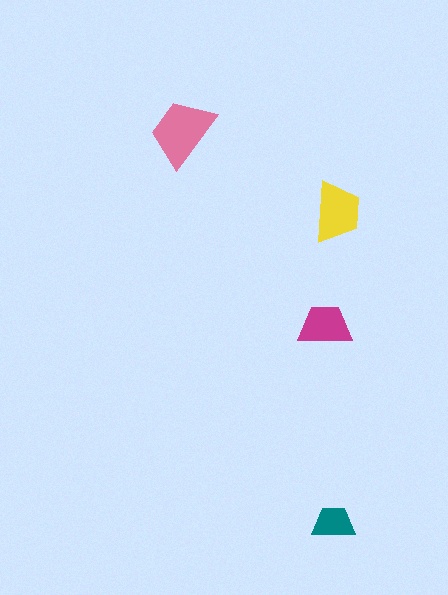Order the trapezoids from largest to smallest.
the pink one, the yellow one, the magenta one, the teal one.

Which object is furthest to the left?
The pink trapezoid is leftmost.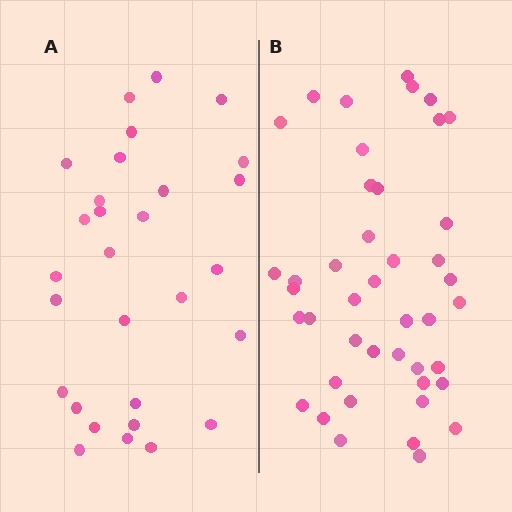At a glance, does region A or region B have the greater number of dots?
Region B (the right region) has more dots.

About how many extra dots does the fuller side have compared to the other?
Region B has approximately 15 more dots than region A.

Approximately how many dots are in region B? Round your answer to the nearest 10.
About 40 dots. (The exact count is 43, which rounds to 40.)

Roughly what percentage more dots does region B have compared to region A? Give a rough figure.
About 50% more.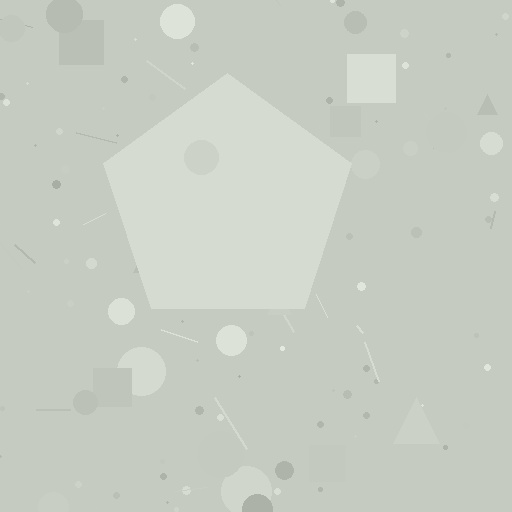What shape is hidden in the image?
A pentagon is hidden in the image.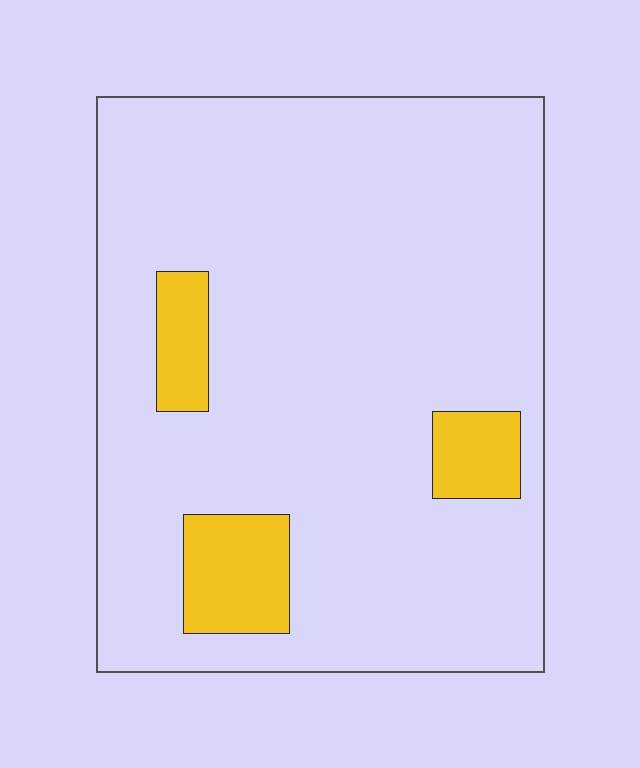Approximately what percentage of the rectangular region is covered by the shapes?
Approximately 10%.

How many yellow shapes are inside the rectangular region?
3.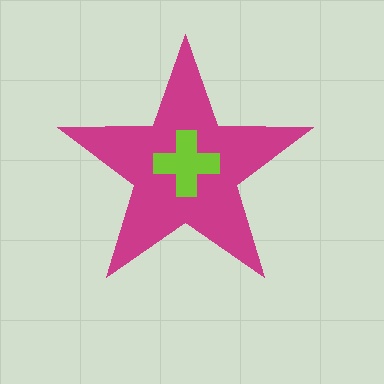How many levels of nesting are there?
2.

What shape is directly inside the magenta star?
The lime cross.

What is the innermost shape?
The lime cross.